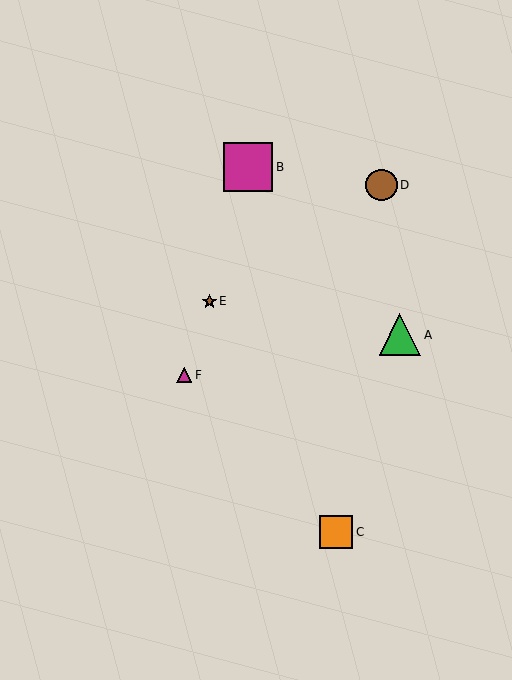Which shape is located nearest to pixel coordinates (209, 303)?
The brown star (labeled E) at (209, 301) is nearest to that location.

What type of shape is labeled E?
Shape E is a brown star.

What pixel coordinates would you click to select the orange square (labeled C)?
Click at (336, 532) to select the orange square C.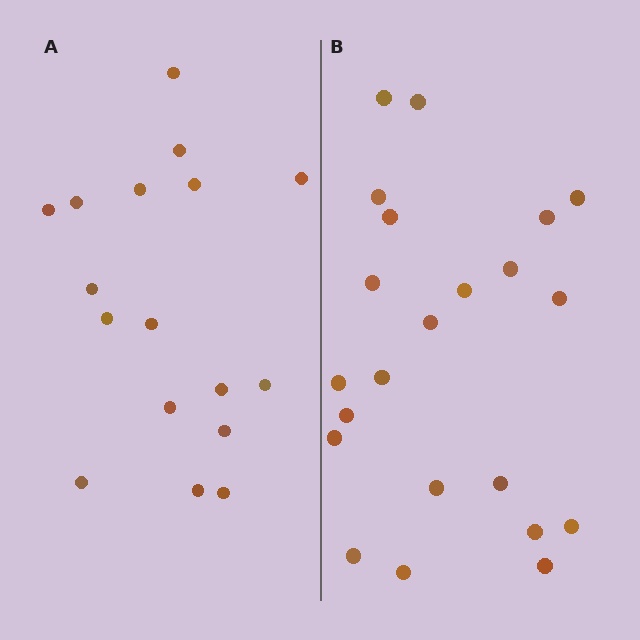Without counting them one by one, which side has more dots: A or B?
Region B (the right region) has more dots.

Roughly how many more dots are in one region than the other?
Region B has about 5 more dots than region A.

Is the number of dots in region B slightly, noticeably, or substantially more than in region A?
Region B has noticeably more, but not dramatically so. The ratio is roughly 1.3 to 1.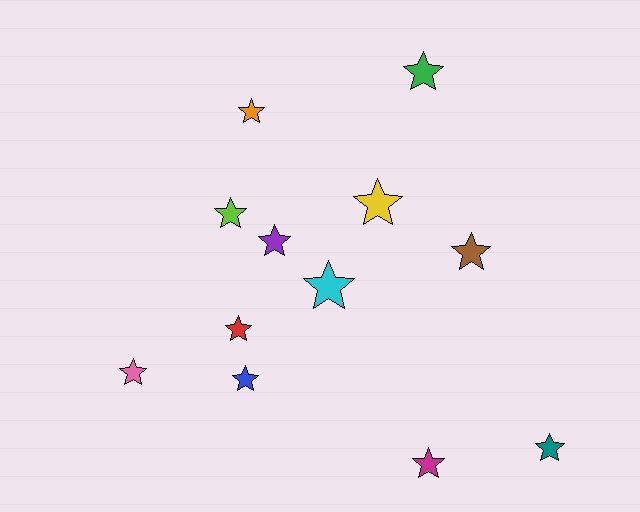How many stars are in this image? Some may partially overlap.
There are 12 stars.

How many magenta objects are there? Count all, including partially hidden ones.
There is 1 magenta object.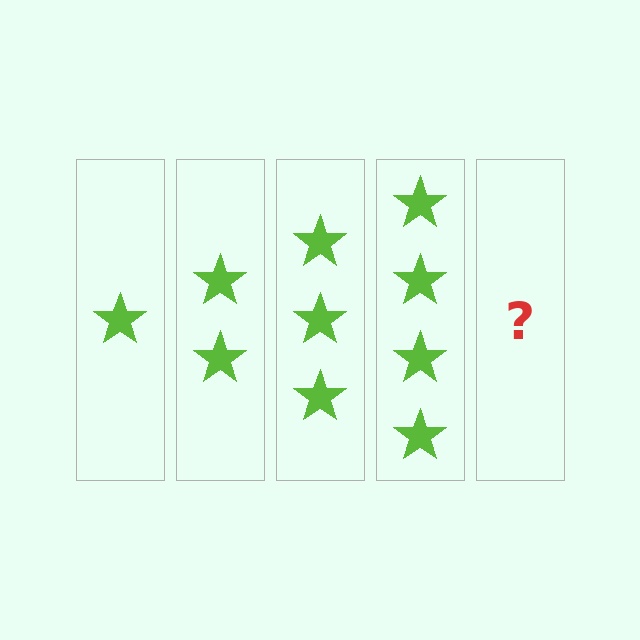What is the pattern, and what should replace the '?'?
The pattern is that each step adds one more star. The '?' should be 5 stars.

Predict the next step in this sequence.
The next step is 5 stars.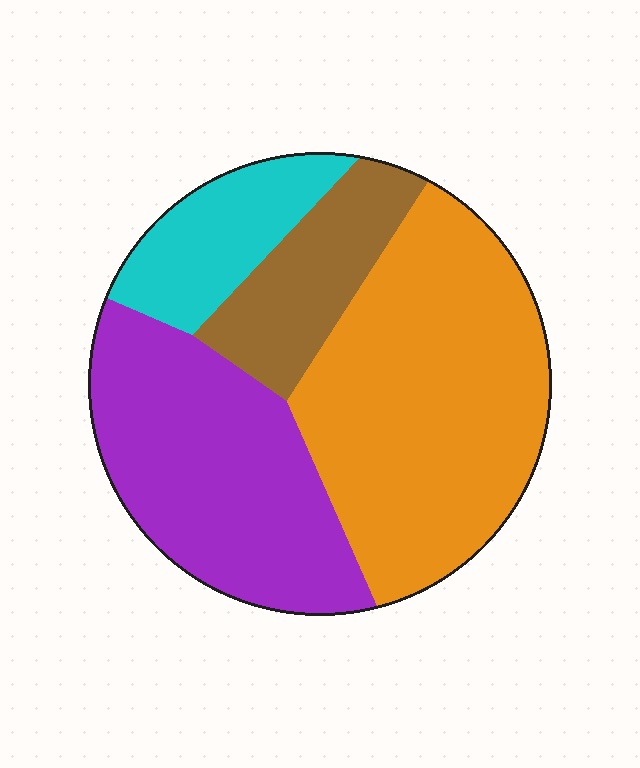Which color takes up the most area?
Orange, at roughly 40%.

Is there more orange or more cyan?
Orange.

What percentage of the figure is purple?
Purple covers 31% of the figure.